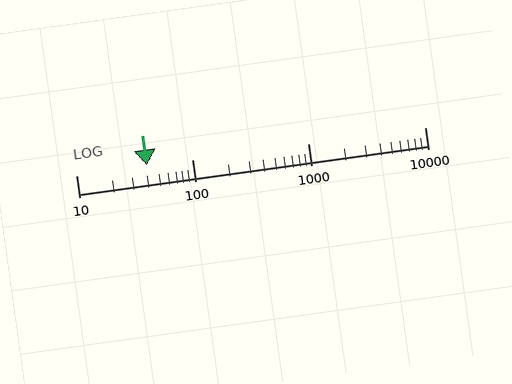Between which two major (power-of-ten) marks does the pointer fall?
The pointer is between 10 and 100.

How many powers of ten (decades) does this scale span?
The scale spans 3 decades, from 10 to 10000.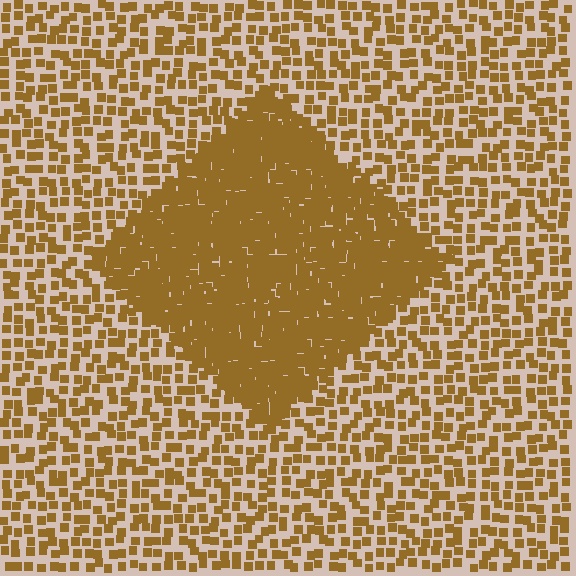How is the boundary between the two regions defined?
The boundary is defined by a change in element density (approximately 2.7x ratio). All elements are the same color, size, and shape.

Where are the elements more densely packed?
The elements are more densely packed inside the diamond boundary.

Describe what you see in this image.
The image contains small brown elements arranged at two different densities. A diamond-shaped region is visible where the elements are more densely packed than the surrounding area.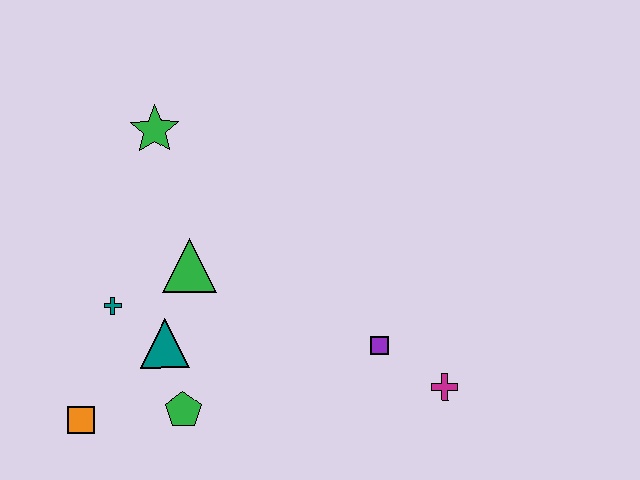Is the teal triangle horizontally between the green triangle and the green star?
Yes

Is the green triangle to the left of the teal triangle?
No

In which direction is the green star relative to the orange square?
The green star is above the orange square.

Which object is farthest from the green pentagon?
The green star is farthest from the green pentagon.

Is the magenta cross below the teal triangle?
Yes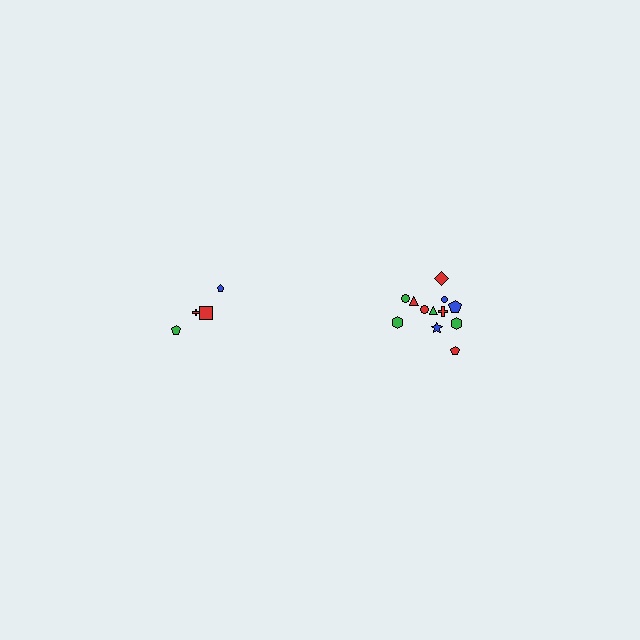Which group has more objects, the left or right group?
The right group.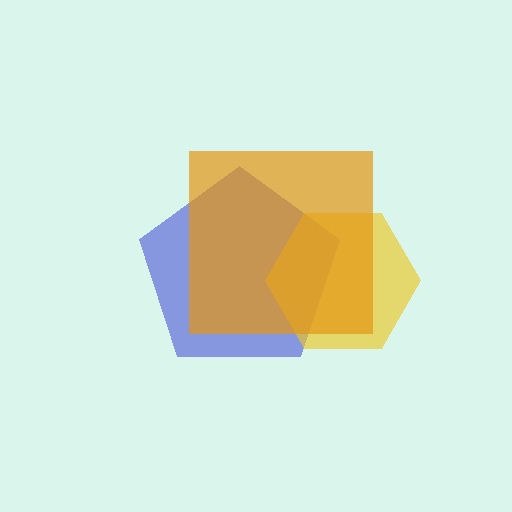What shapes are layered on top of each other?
The layered shapes are: a blue pentagon, a yellow hexagon, an orange square.